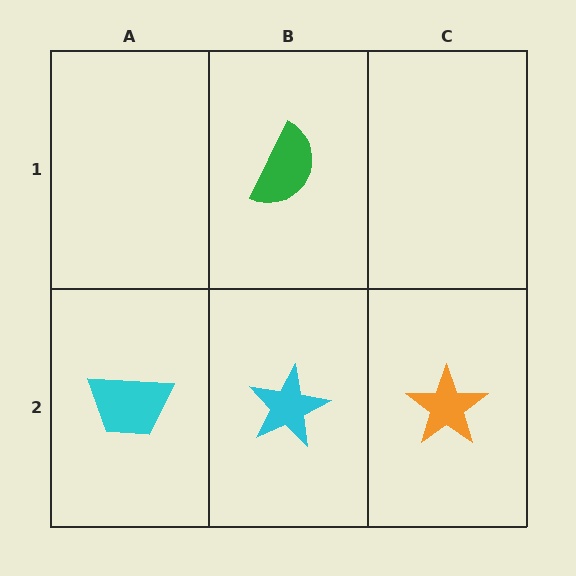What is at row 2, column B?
A cyan star.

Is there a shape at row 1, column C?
No, that cell is empty.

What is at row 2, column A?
A cyan trapezoid.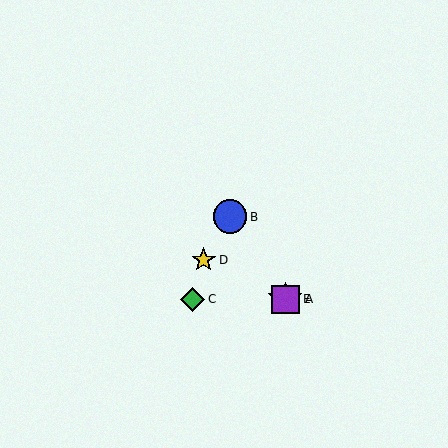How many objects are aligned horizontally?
3 objects (A, C, E) are aligned horizontally.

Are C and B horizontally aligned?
No, C is at y≈299 and B is at y≈217.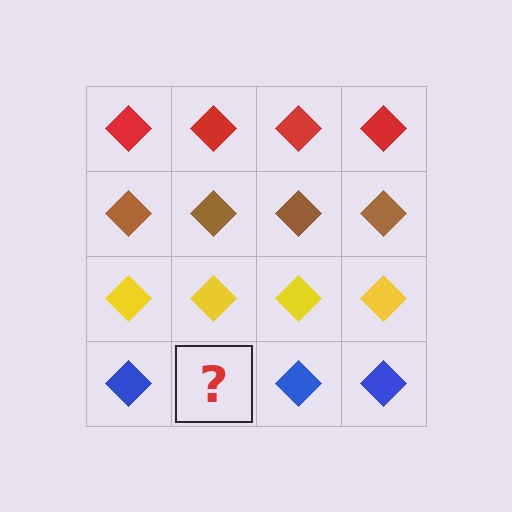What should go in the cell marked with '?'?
The missing cell should contain a blue diamond.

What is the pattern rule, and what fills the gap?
The rule is that each row has a consistent color. The gap should be filled with a blue diamond.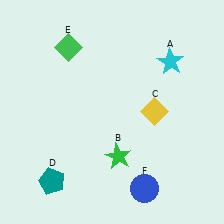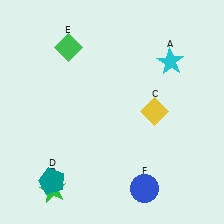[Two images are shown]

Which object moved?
The green star (B) moved left.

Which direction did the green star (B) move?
The green star (B) moved left.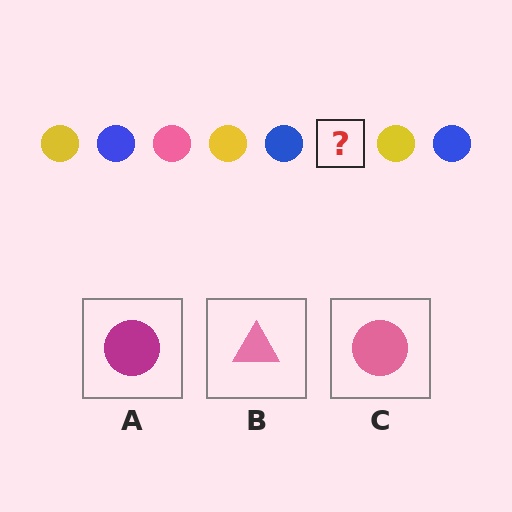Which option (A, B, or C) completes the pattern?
C.